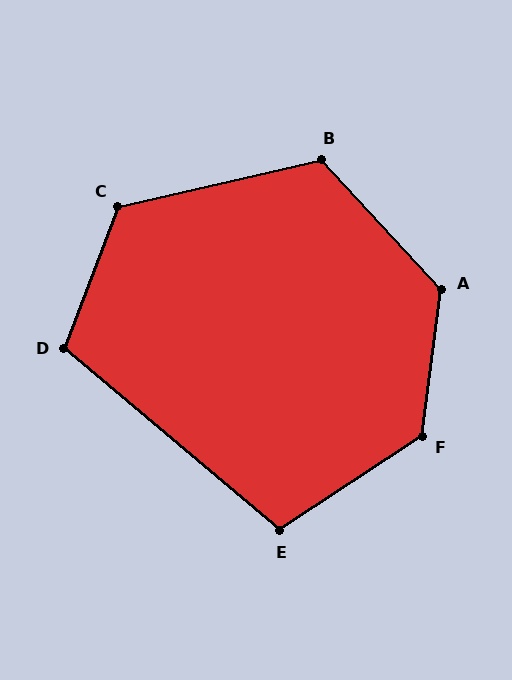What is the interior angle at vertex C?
Approximately 124 degrees (obtuse).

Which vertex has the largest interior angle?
F, at approximately 131 degrees.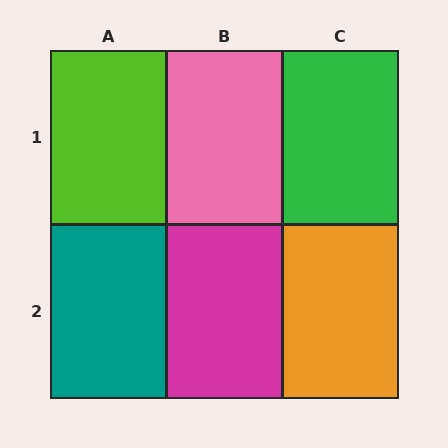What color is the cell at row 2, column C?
Orange.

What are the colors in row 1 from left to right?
Lime, pink, green.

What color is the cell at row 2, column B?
Magenta.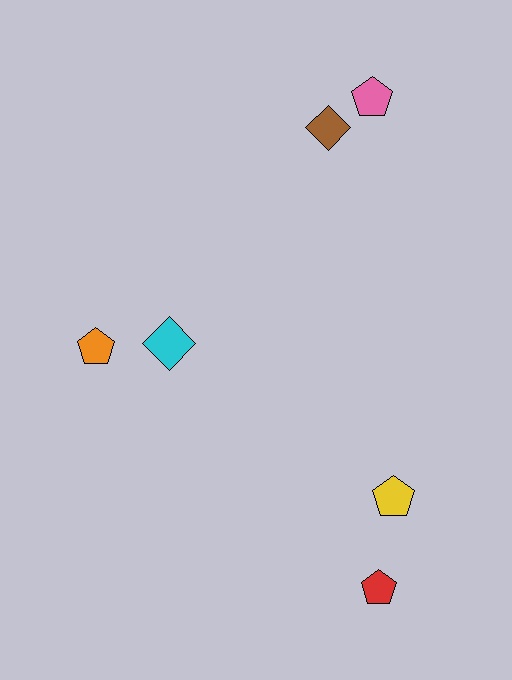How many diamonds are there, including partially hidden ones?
There are 2 diamonds.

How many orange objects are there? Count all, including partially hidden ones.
There is 1 orange object.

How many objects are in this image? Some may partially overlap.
There are 6 objects.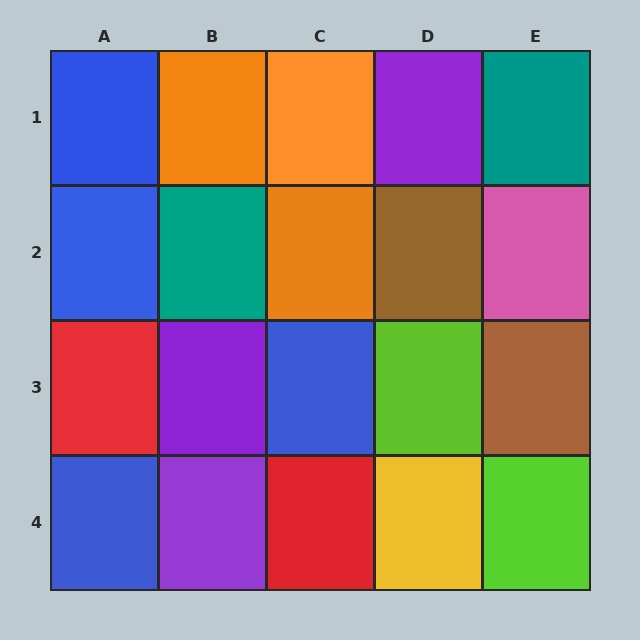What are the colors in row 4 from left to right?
Blue, purple, red, yellow, lime.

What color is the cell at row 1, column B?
Orange.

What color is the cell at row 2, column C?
Orange.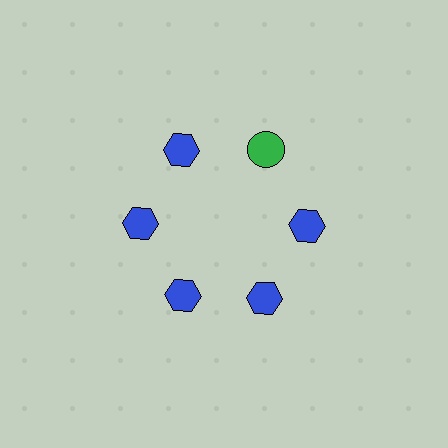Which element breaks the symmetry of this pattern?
The green circle at roughly the 1 o'clock position breaks the symmetry. All other shapes are blue hexagons.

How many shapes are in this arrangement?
There are 6 shapes arranged in a ring pattern.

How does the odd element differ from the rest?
It differs in both color (green instead of blue) and shape (circle instead of hexagon).